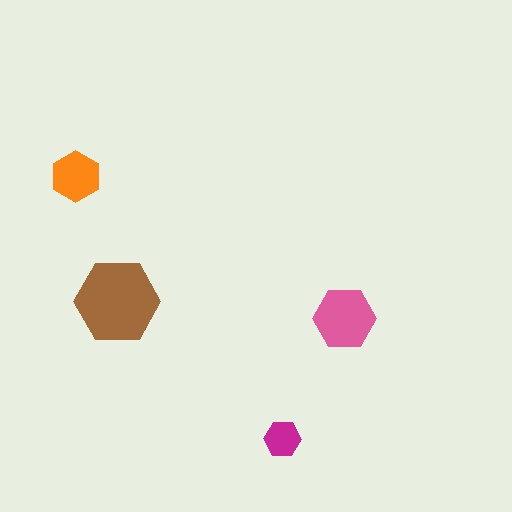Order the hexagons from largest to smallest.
the brown one, the pink one, the orange one, the magenta one.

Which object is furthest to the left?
The orange hexagon is leftmost.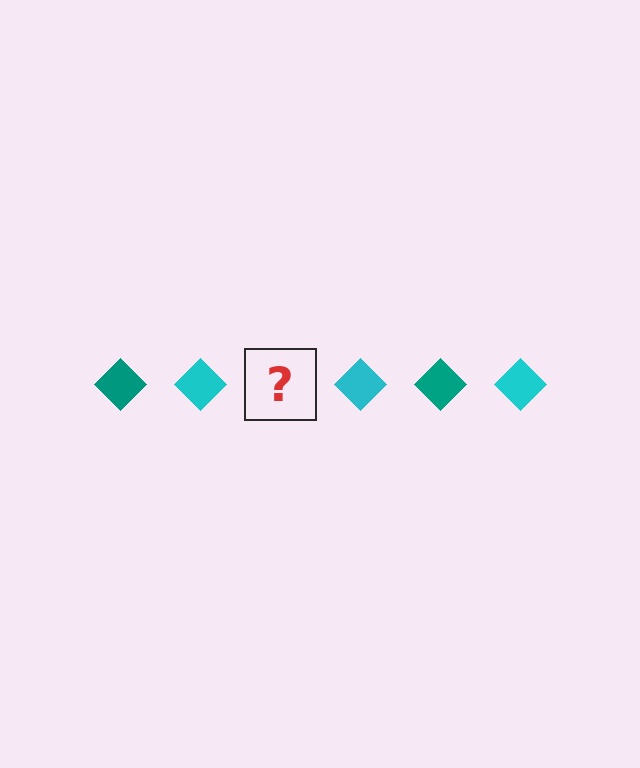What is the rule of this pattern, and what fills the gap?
The rule is that the pattern cycles through teal, cyan diamonds. The gap should be filled with a teal diamond.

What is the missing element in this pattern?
The missing element is a teal diamond.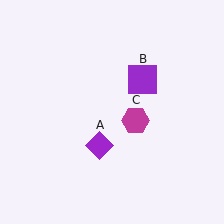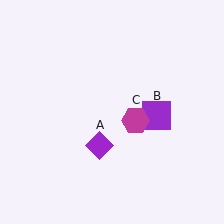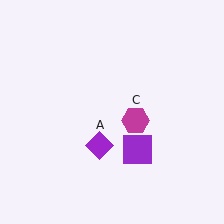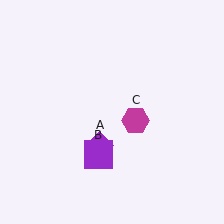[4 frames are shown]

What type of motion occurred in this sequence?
The purple square (object B) rotated clockwise around the center of the scene.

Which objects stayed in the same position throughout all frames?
Purple diamond (object A) and magenta hexagon (object C) remained stationary.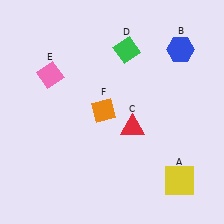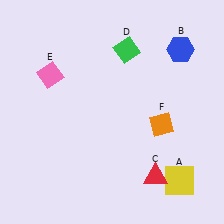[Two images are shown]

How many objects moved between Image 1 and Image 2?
2 objects moved between the two images.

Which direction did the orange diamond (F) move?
The orange diamond (F) moved right.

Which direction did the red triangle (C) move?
The red triangle (C) moved down.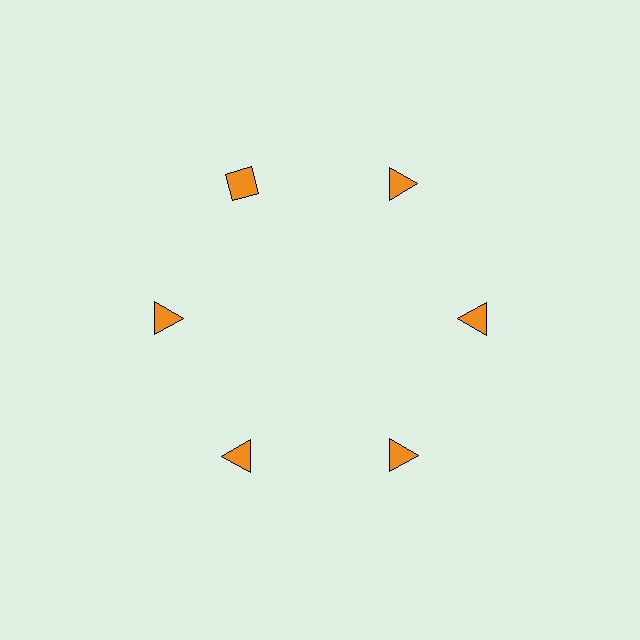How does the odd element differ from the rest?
It has a different shape: diamond instead of triangle.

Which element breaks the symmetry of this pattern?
The orange diamond at roughly the 11 o'clock position breaks the symmetry. All other shapes are orange triangles.